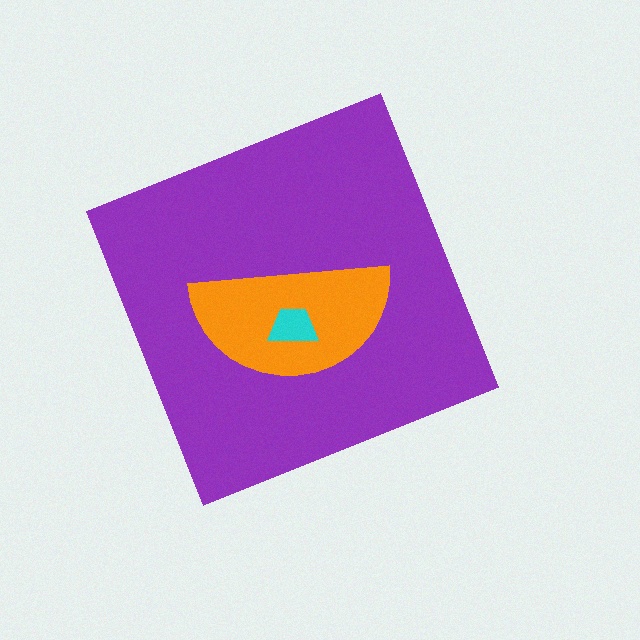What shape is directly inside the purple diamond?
The orange semicircle.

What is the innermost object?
The cyan trapezoid.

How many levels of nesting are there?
3.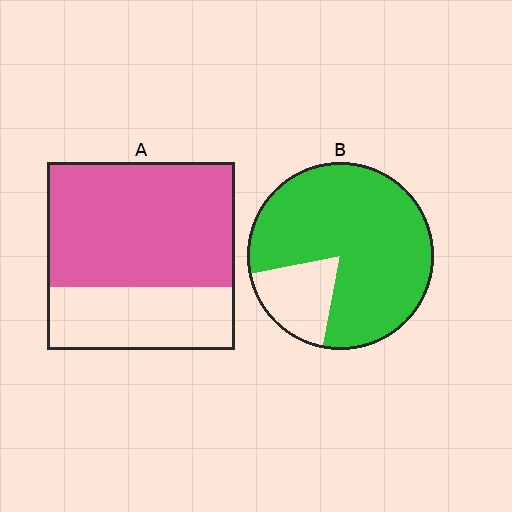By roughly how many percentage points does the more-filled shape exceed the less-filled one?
By roughly 15 percentage points (B over A).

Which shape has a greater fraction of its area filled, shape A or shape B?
Shape B.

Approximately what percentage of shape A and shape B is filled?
A is approximately 65% and B is approximately 80%.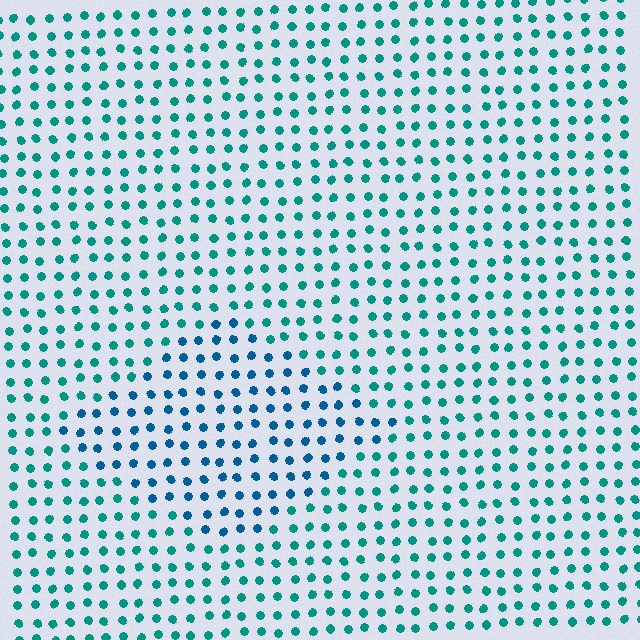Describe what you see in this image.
The image is filled with small teal elements in a uniform arrangement. A diamond-shaped region is visible where the elements are tinted to a slightly different hue, forming a subtle color boundary.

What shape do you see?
I see a diamond.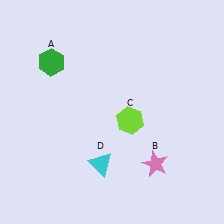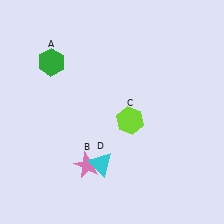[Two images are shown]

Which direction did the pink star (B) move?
The pink star (B) moved left.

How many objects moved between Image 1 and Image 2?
1 object moved between the two images.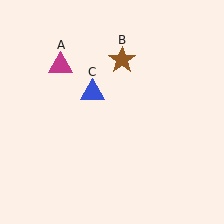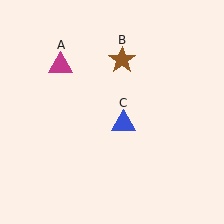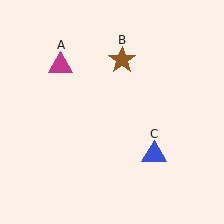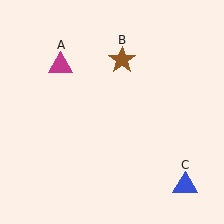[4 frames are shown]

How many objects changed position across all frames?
1 object changed position: blue triangle (object C).